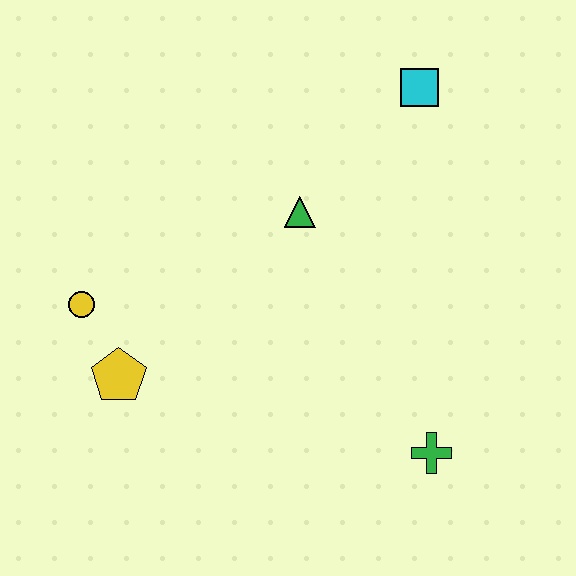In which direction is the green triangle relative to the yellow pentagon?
The green triangle is to the right of the yellow pentagon.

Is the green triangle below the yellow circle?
No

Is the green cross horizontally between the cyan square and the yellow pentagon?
No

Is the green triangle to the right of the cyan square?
No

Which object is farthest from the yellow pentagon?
The cyan square is farthest from the yellow pentagon.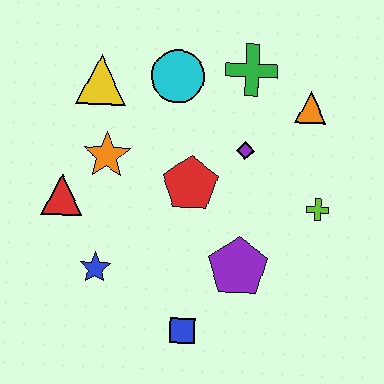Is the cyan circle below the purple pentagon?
No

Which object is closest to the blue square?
The purple pentagon is closest to the blue square.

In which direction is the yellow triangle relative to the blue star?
The yellow triangle is above the blue star.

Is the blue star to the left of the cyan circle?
Yes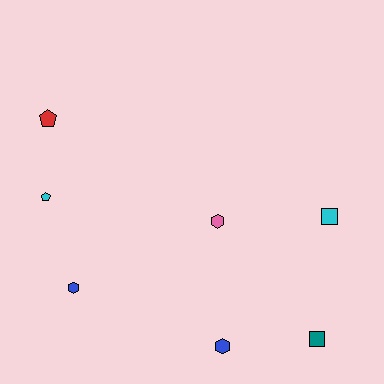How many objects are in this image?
There are 7 objects.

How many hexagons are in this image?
There are 3 hexagons.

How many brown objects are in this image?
There are no brown objects.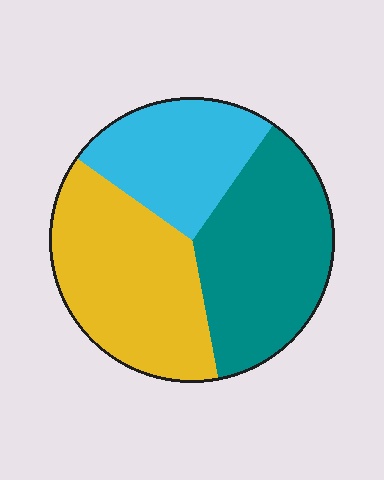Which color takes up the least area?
Cyan, at roughly 25%.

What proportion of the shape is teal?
Teal covers 37% of the shape.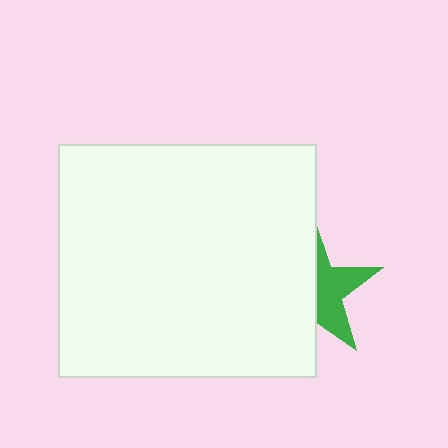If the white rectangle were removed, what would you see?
You would see the complete green star.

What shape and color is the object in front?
The object in front is a white rectangle.